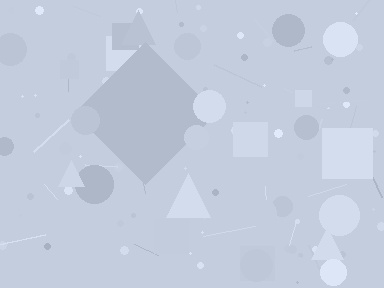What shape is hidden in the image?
A diamond is hidden in the image.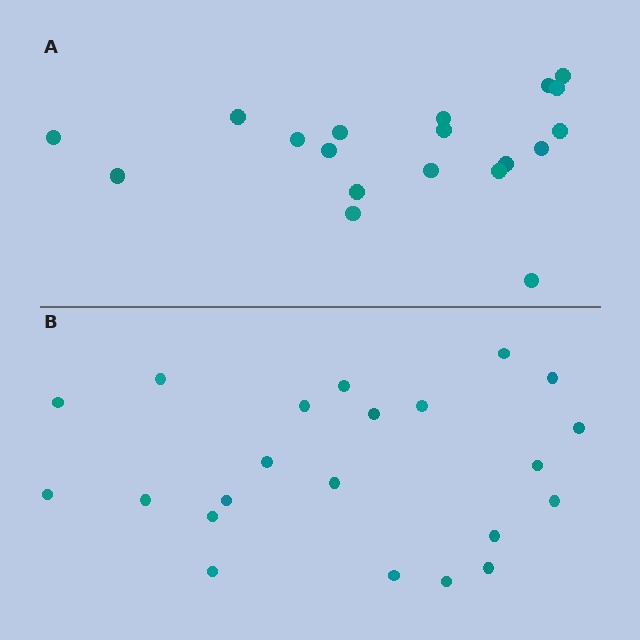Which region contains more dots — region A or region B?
Region B (the bottom region) has more dots.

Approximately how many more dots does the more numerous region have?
Region B has just a few more — roughly 2 or 3 more dots than region A.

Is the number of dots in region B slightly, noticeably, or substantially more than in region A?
Region B has only slightly more — the two regions are fairly close. The ratio is roughly 1.2 to 1.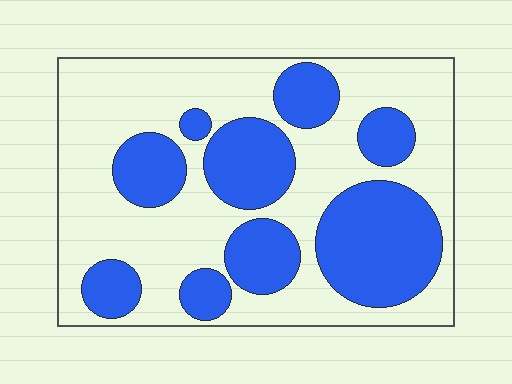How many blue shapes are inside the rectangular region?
9.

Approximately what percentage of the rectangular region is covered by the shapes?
Approximately 40%.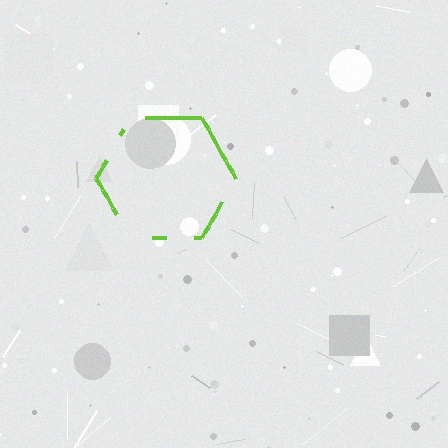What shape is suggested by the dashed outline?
The dashed outline suggests a hexagon.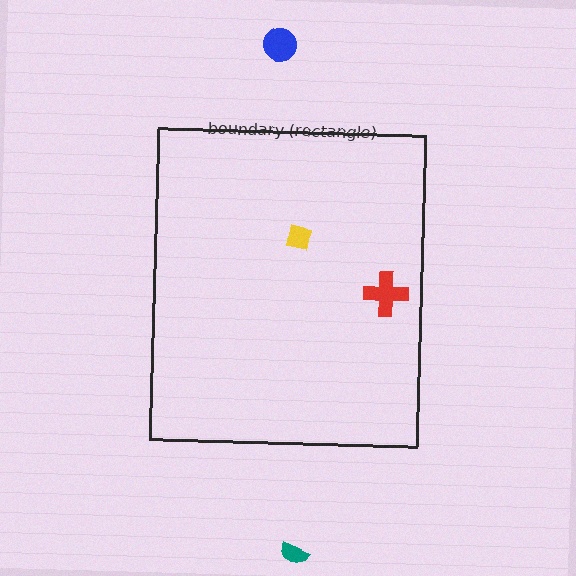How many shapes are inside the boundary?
2 inside, 2 outside.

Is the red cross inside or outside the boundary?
Inside.